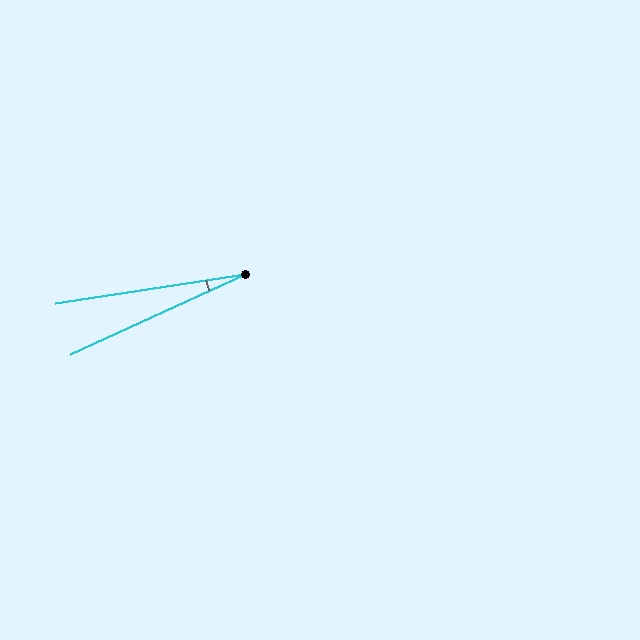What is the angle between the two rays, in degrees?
Approximately 16 degrees.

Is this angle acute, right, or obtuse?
It is acute.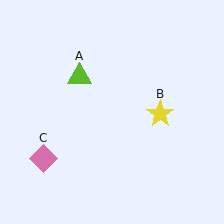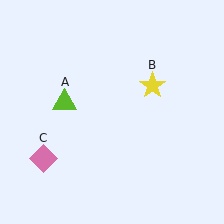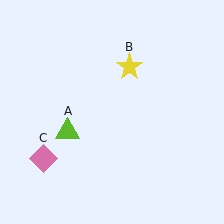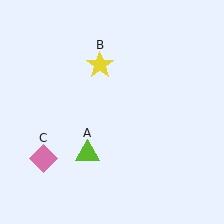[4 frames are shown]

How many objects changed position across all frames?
2 objects changed position: lime triangle (object A), yellow star (object B).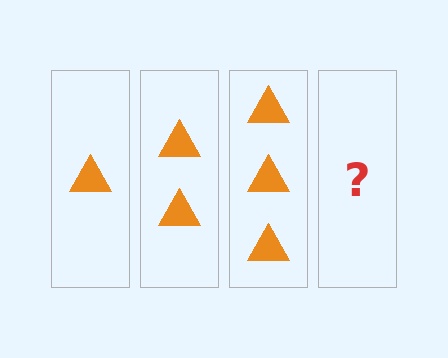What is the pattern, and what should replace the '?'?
The pattern is that each step adds one more triangle. The '?' should be 4 triangles.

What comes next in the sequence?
The next element should be 4 triangles.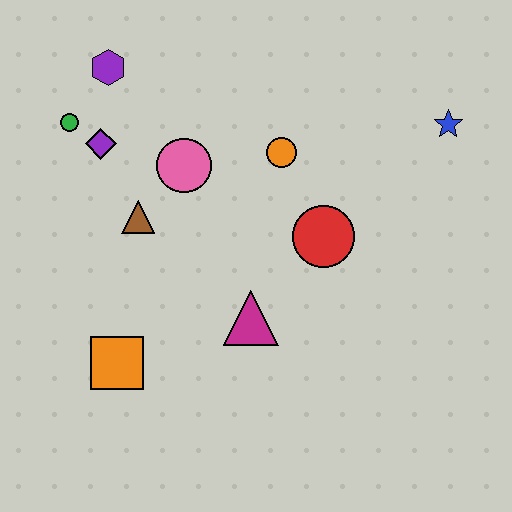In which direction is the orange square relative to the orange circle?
The orange square is below the orange circle.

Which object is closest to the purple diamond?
The green circle is closest to the purple diamond.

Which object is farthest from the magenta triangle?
The purple hexagon is farthest from the magenta triangle.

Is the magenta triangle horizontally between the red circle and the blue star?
No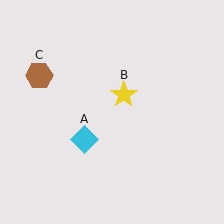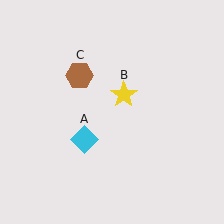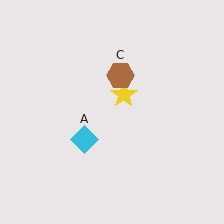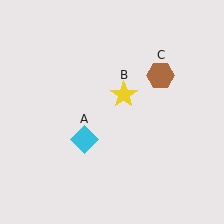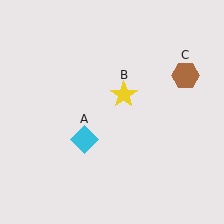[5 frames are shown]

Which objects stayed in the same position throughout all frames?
Cyan diamond (object A) and yellow star (object B) remained stationary.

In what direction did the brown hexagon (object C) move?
The brown hexagon (object C) moved right.